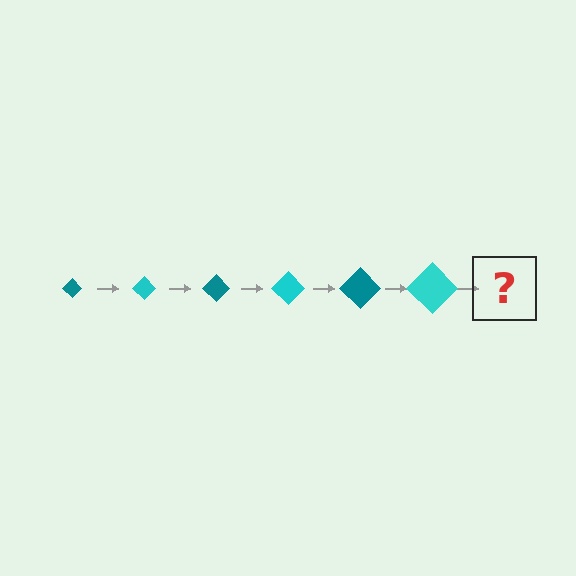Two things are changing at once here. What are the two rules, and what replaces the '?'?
The two rules are that the diamond grows larger each step and the color cycles through teal and cyan. The '?' should be a teal diamond, larger than the previous one.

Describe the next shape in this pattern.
It should be a teal diamond, larger than the previous one.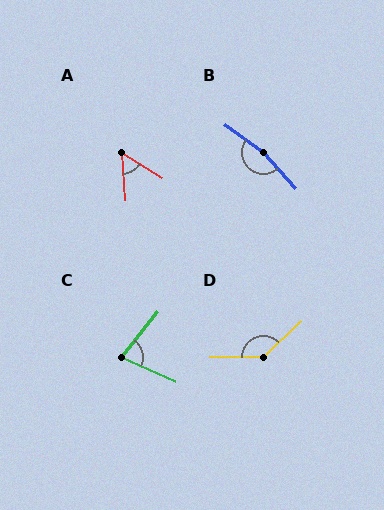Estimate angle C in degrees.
Approximately 75 degrees.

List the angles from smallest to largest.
A (54°), C (75°), D (136°), B (168°).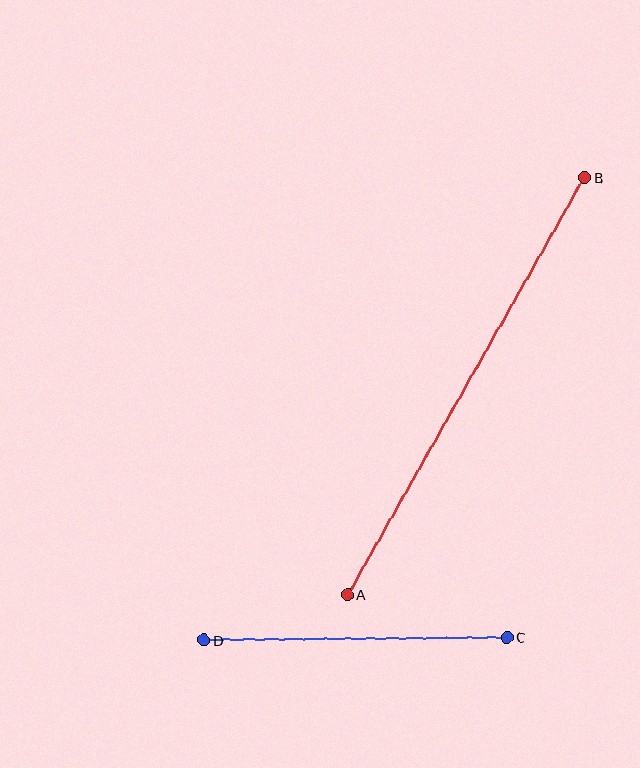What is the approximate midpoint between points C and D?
The midpoint is at approximately (355, 638) pixels.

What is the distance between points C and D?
The distance is approximately 303 pixels.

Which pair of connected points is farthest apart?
Points A and B are farthest apart.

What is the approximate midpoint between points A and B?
The midpoint is at approximately (466, 386) pixels.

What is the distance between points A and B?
The distance is approximately 479 pixels.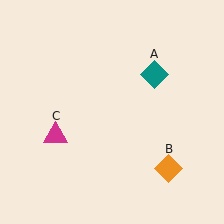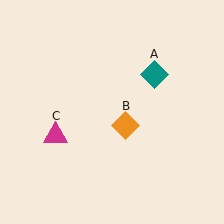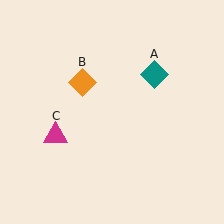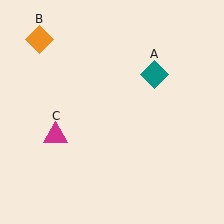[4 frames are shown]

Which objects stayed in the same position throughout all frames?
Teal diamond (object A) and magenta triangle (object C) remained stationary.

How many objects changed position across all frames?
1 object changed position: orange diamond (object B).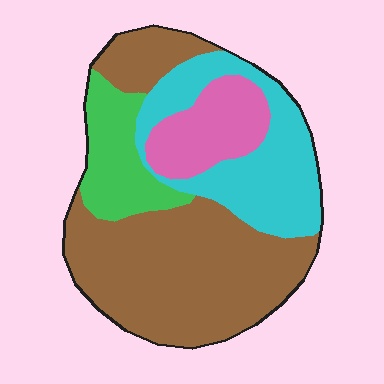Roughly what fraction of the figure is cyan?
Cyan takes up less than a quarter of the figure.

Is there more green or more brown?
Brown.